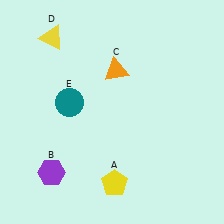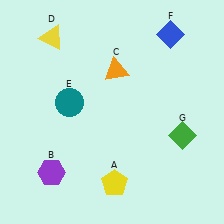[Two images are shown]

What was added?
A blue diamond (F), a green diamond (G) were added in Image 2.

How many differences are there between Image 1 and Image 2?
There are 2 differences between the two images.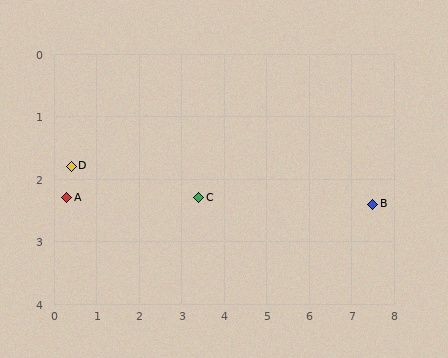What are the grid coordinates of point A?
Point A is at approximately (0.3, 2.3).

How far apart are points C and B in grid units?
Points C and B are about 4.1 grid units apart.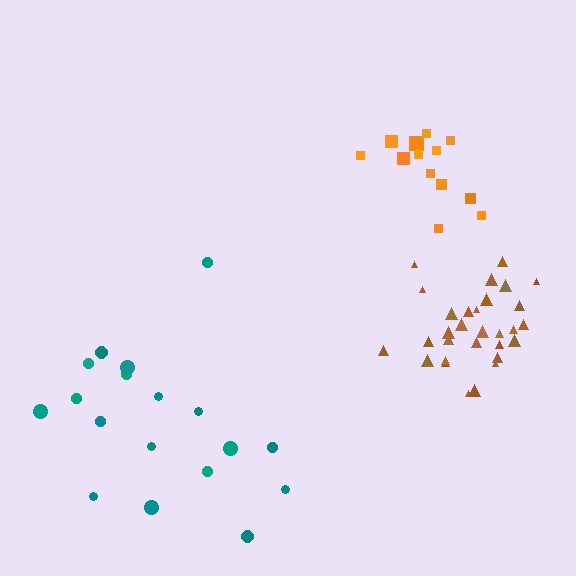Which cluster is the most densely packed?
Brown.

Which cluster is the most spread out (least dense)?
Teal.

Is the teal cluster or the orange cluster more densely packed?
Orange.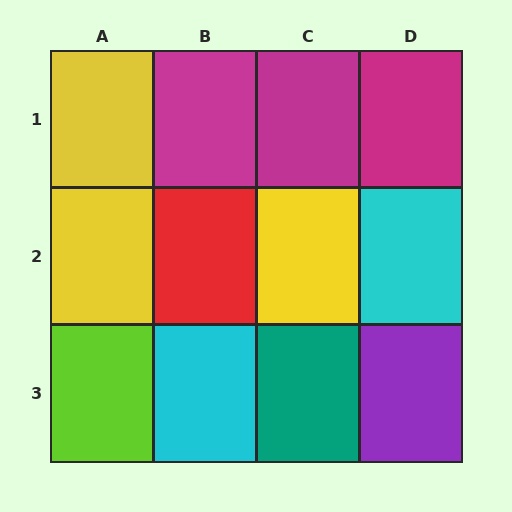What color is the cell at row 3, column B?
Cyan.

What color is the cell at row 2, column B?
Red.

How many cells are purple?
1 cell is purple.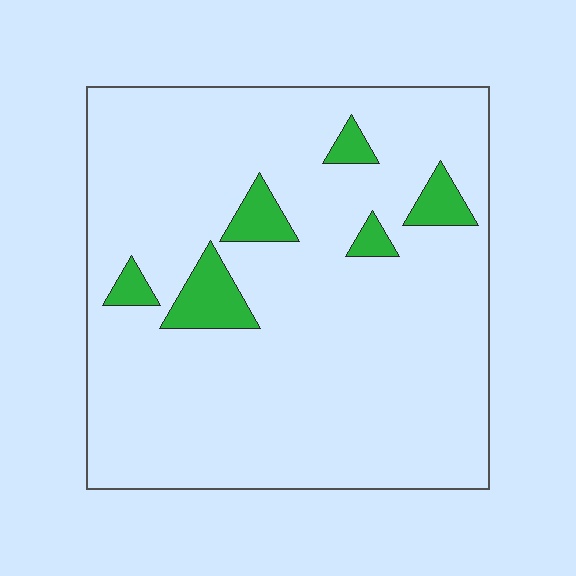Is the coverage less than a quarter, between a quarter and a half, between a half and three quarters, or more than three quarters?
Less than a quarter.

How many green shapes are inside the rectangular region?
6.